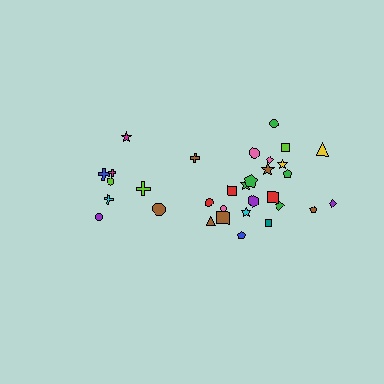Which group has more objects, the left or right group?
The right group.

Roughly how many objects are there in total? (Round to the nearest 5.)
Roughly 35 objects in total.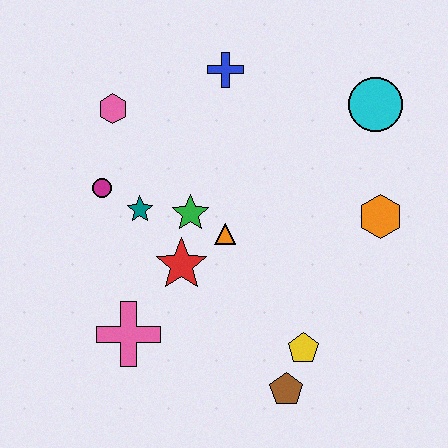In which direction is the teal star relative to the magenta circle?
The teal star is to the right of the magenta circle.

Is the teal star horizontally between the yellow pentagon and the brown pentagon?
No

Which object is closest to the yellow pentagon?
The brown pentagon is closest to the yellow pentagon.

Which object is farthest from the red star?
The cyan circle is farthest from the red star.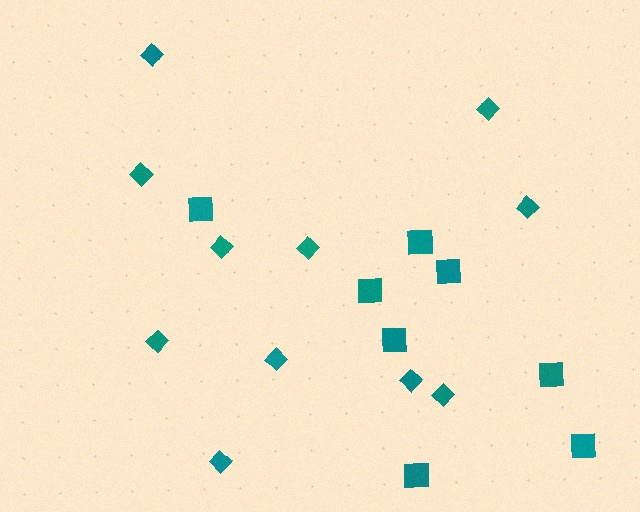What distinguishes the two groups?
There are 2 groups: one group of squares (8) and one group of diamonds (11).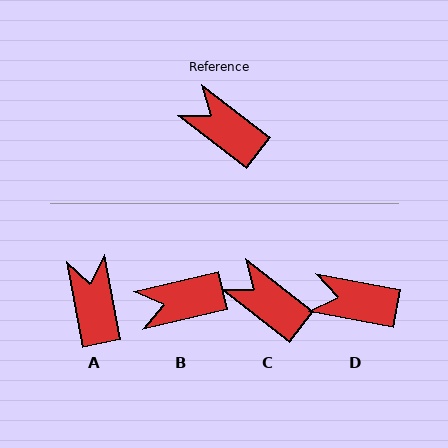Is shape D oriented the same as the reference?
No, it is off by about 27 degrees.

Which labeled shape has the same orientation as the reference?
C.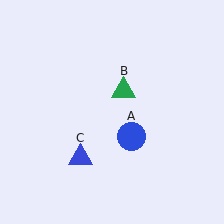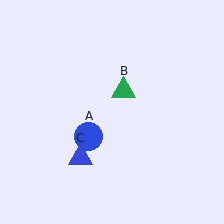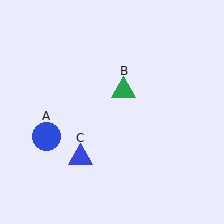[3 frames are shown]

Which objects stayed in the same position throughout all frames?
Green triangle (object B) and blue triangle (object C) remained stationary.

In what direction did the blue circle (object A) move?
The blue circle (object A) moved left.